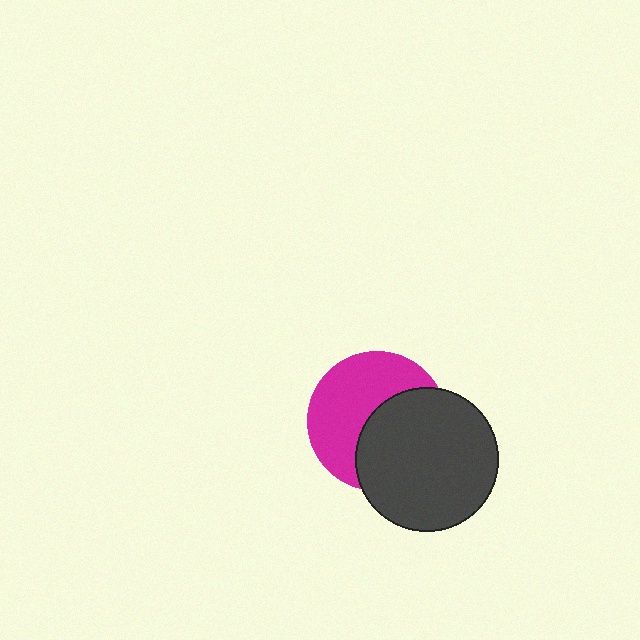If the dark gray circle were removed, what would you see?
You would see the complete magenta circle.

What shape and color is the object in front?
The object in front is a dark gray circle.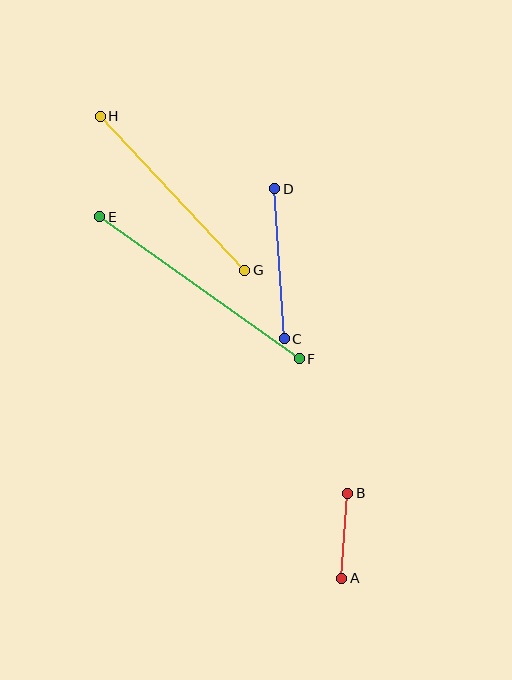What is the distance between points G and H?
The distance is approximately 211 pixels.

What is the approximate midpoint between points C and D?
The midpoint is at approximately (279, 264) pixels.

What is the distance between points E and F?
The distance is approximately 245 pixels.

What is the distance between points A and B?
The distance is approximately 85 pixels.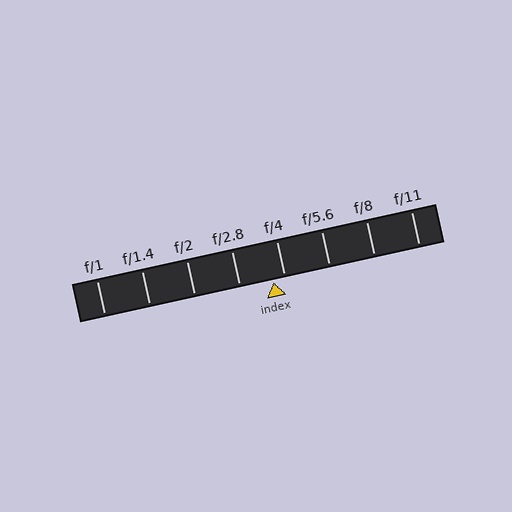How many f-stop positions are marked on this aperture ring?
There are 8 f-stop positions marked.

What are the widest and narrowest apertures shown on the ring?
The widest aperture shown is f/1 and the narrowest is f/11.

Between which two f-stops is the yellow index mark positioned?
The index mark is between f/2.8 and f/4.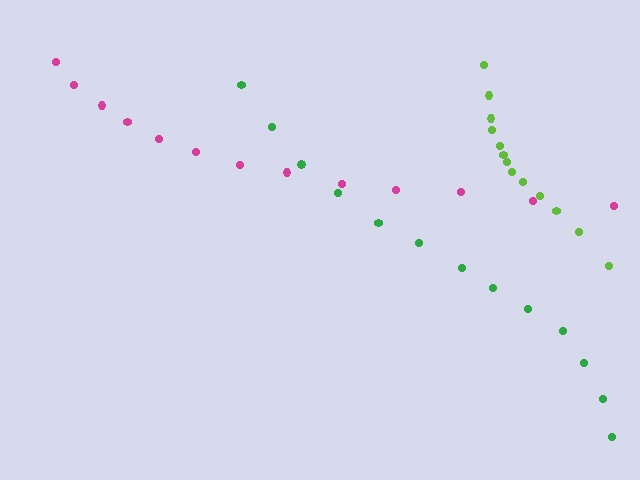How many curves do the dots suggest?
There are 3 distinct paths.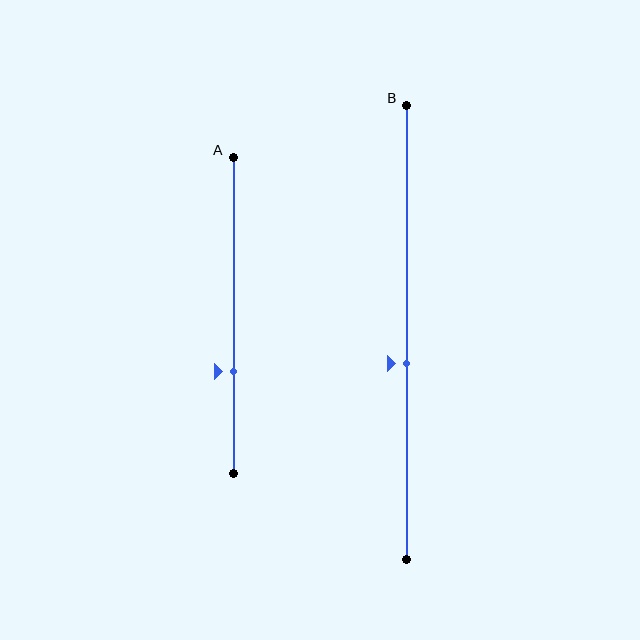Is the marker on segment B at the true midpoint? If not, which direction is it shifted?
No, the marker on segment B is shifted downward by about 7% of the segment length.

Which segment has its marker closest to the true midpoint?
Segment B has its marker closest to the true midpoint.